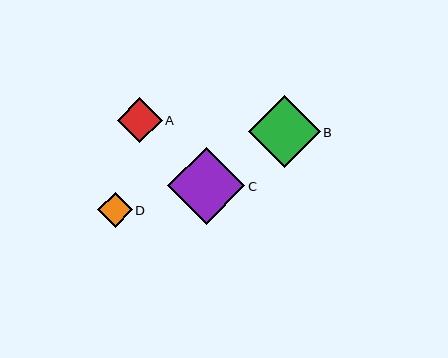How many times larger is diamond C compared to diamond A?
Diamond C is approximately 1.7 times the size of diamond A.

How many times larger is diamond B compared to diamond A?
Diamond B is approximately 1.6 times the size of diamond A.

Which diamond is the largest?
Diamond C is the largest with a size of approximately 77 pixels.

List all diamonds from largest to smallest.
From largest to smallest: C, B, A, D.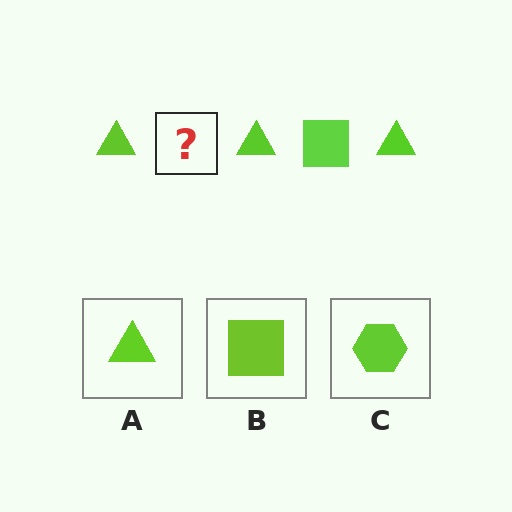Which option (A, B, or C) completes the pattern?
B.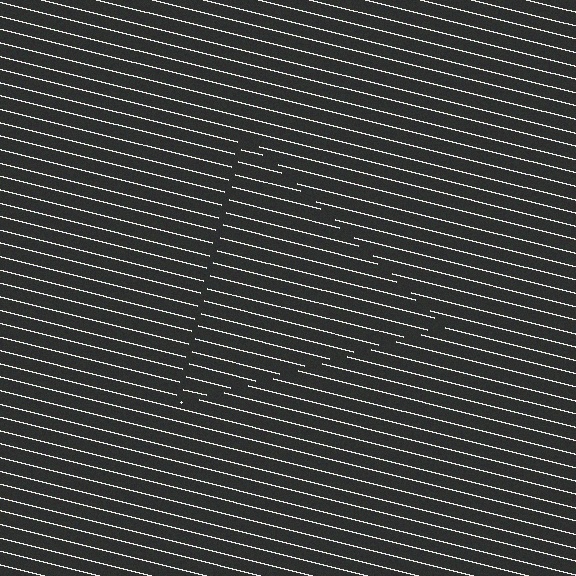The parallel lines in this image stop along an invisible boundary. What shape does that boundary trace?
An illusory triangle. The interior of the shape contains the same grating, shifted by half a period — the contour is defined by the phase discontinuity where line-ends from the inner and outer gratings abut.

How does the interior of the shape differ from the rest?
The interior of the shape contains the same grating, shifted by half a period — the contour is defined by the phase discontinuity where line-ends from the inner and outer gratings abut.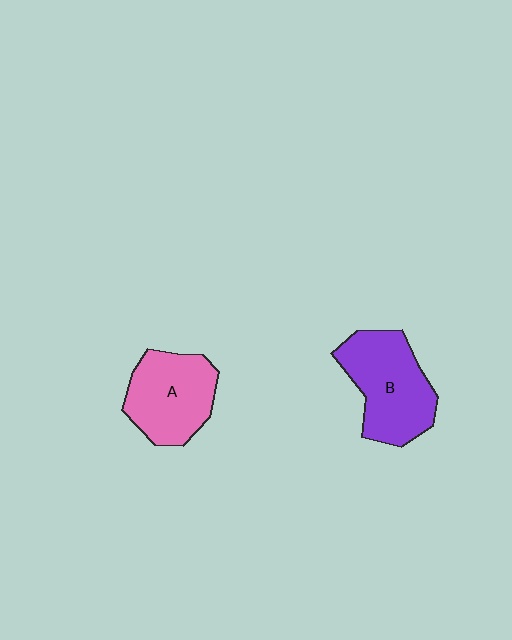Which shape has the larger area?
Shape B (purple).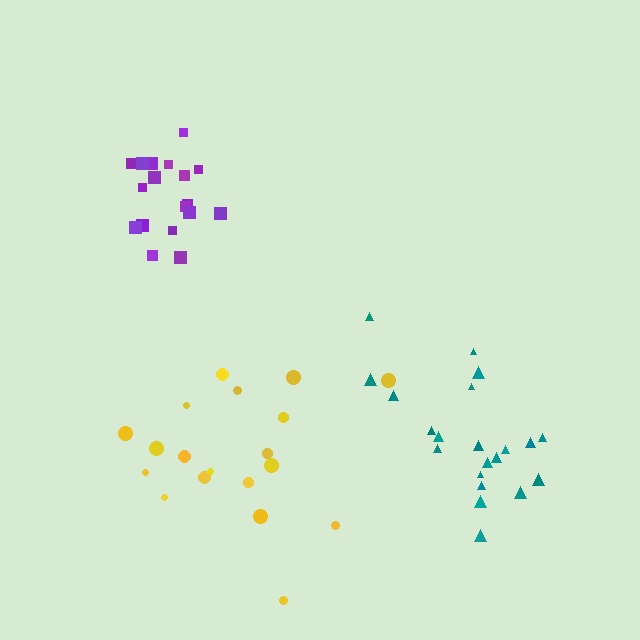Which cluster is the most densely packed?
Purple.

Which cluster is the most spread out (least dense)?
Yellow.